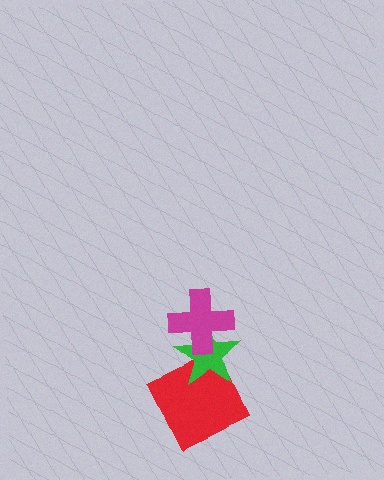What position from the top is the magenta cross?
The magenta cross is 1st from the top.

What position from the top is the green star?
The green star is 2nd from the top.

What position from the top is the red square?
The red square is 3rd from the top.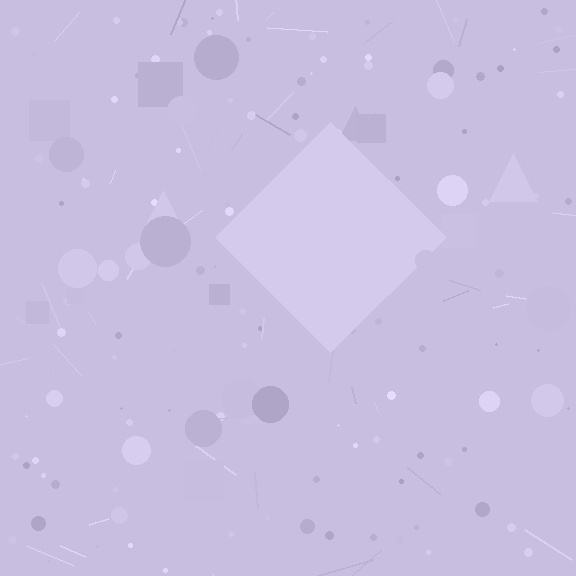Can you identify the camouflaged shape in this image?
The camouflaged shape is a diamond.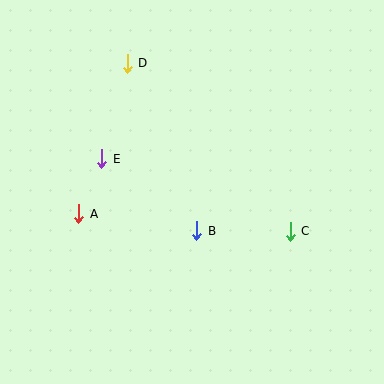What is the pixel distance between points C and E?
The distance between C and E is 202 pixels.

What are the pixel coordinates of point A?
Point A is at (79, 214).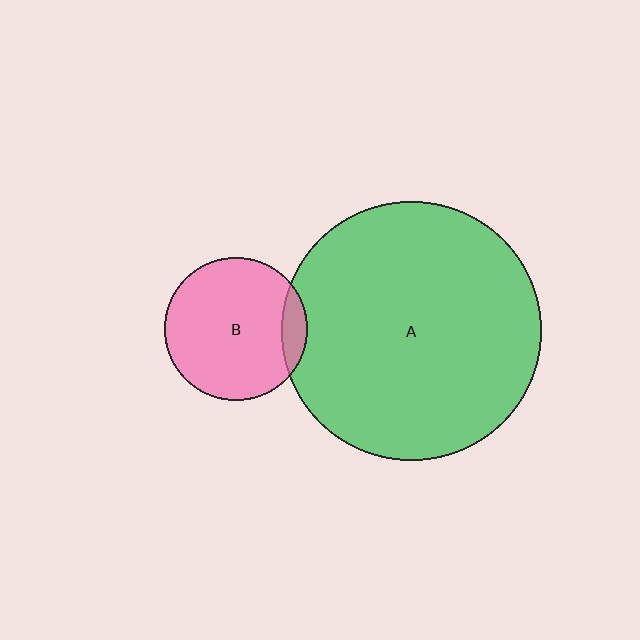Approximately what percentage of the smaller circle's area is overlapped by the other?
Approximately 10%.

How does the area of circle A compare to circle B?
Approximately 3.3 times.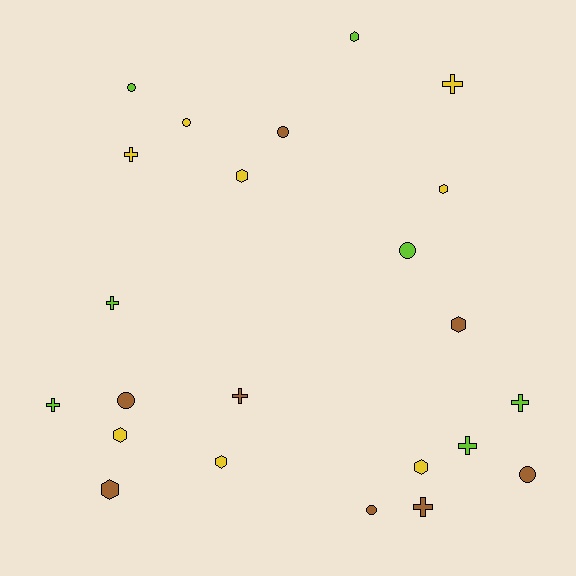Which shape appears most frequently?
Cross, with 8 objects.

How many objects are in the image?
There are 23 objects.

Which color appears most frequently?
Brown, with 8 objects.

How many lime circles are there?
There are 2 lime circles.